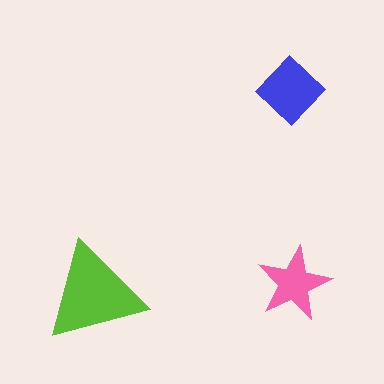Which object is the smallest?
The pink star.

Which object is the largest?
The lime triangle.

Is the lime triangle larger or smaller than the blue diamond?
Larger.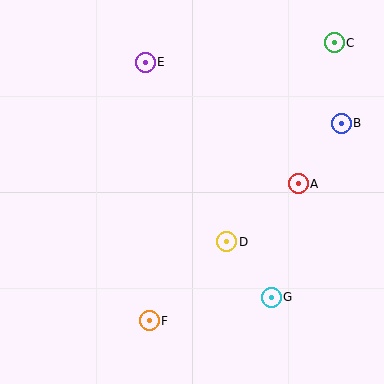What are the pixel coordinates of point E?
Point E is at (145, 62).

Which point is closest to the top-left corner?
Point E is closest to the top-left corner.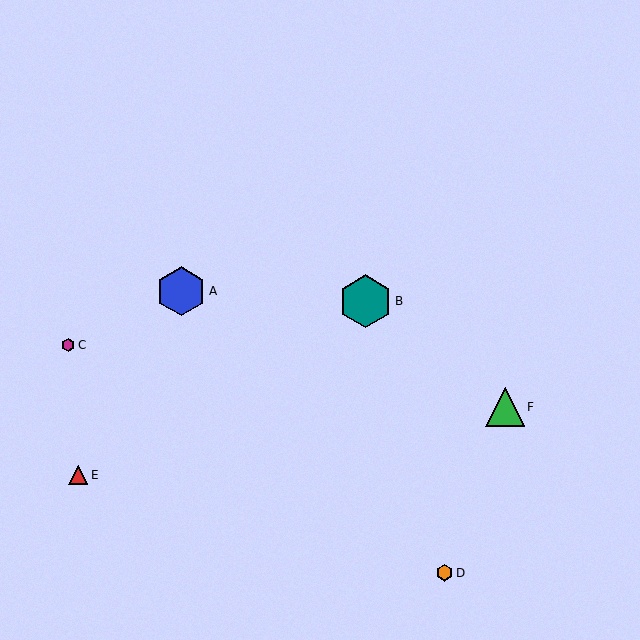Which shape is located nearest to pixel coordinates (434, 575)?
The orange hexagon (labeled D) at (445, 573) is nearest to that location.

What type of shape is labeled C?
Shape C is a magenta hexagon.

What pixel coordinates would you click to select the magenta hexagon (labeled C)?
Click at (68, 345) to select the magenta hexagon C.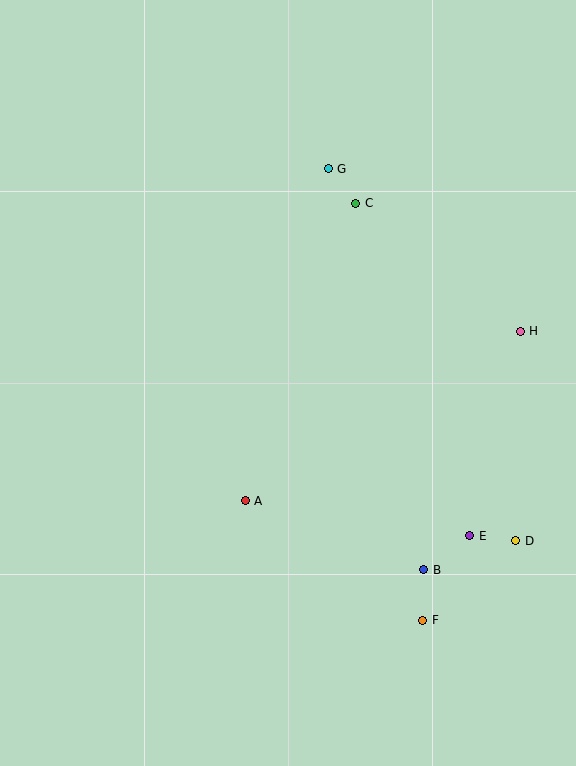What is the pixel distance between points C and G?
The distance between C and G is 44 pixels.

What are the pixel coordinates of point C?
Point C is at (356, 203).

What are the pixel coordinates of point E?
Point E is at (469, 536).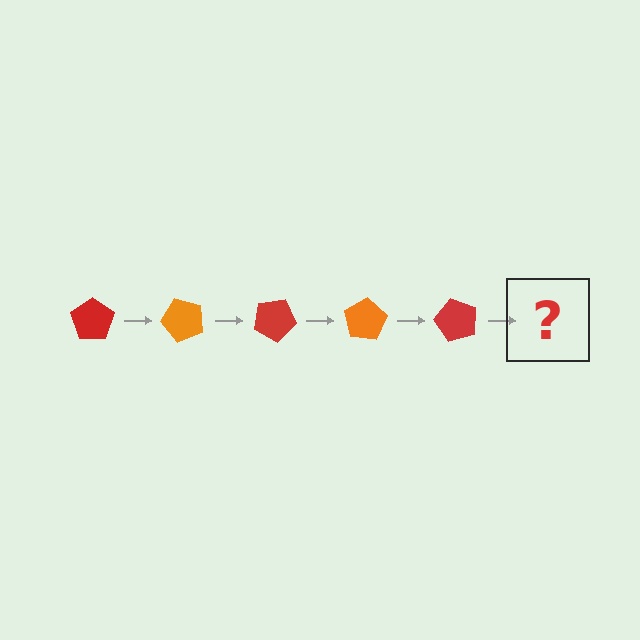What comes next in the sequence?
The next element should be an orange pentagon, rotated 250 degrees from the start.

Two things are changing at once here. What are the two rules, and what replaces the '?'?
The two rules are that it rotates 50 degrees each step and the color cycles through red and orange. The '?' should be an orange pentagon, rotated 250 degrees from the start.